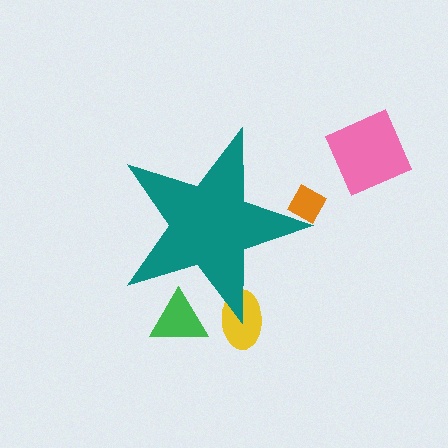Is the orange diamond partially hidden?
Yes, the orange diamond is partially hidden behind the teal star.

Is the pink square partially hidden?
No, the pink square is fully visible.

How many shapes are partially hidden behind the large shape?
3 shapes are partially hidden.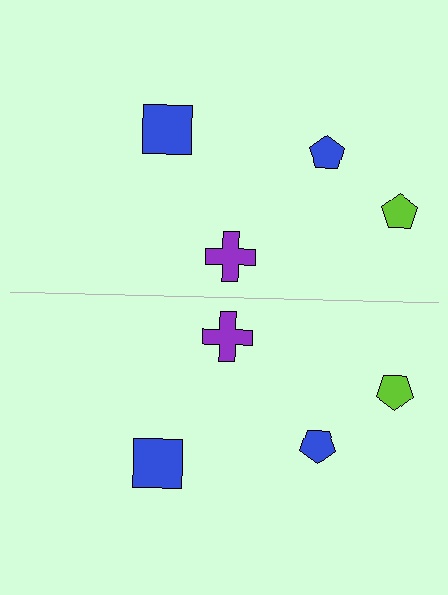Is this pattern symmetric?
Yes, this pattern has bilateral (reflection) symmetry.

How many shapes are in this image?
There are 8 shapes in this image.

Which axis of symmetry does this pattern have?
The pattern has a horizontal axis of symmetry running through the center of the image.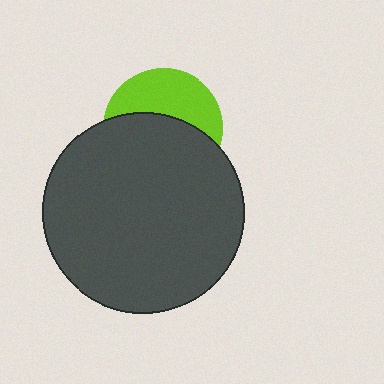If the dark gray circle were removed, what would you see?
You would see the complete lime circle.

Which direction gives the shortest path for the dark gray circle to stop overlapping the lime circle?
Moving down gives the shortest separation.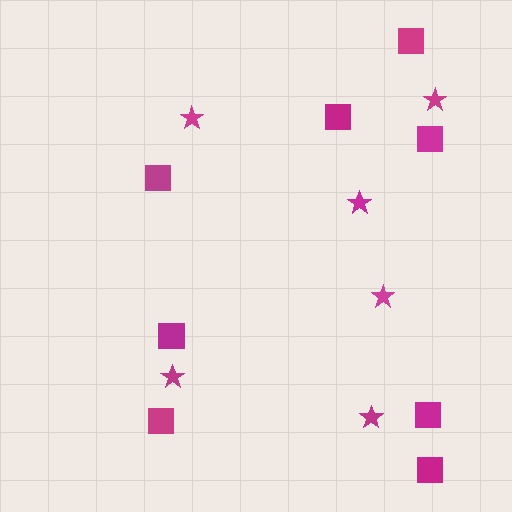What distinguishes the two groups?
There are 2 groups: one group of stars (6) and one group of squares (8).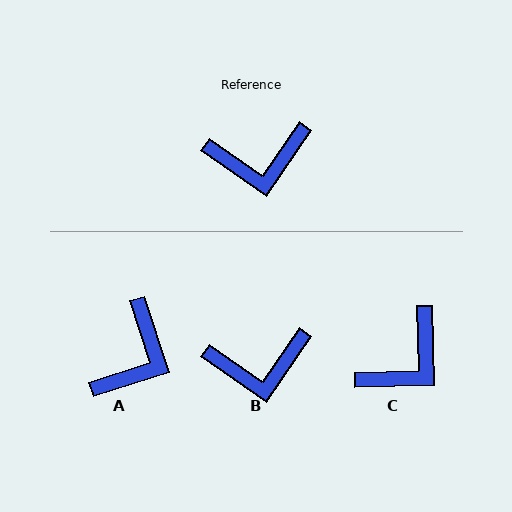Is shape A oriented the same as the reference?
No, it is off by about 53 degrees.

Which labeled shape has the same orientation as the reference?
B.